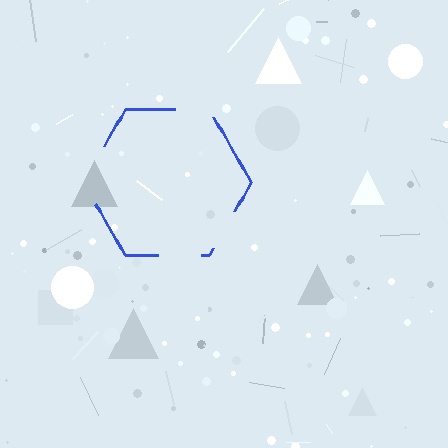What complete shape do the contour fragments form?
The contour fragments form a hexagon.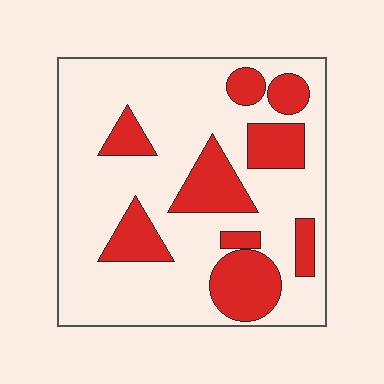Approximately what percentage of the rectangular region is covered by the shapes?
Approximately 25%.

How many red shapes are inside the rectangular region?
9.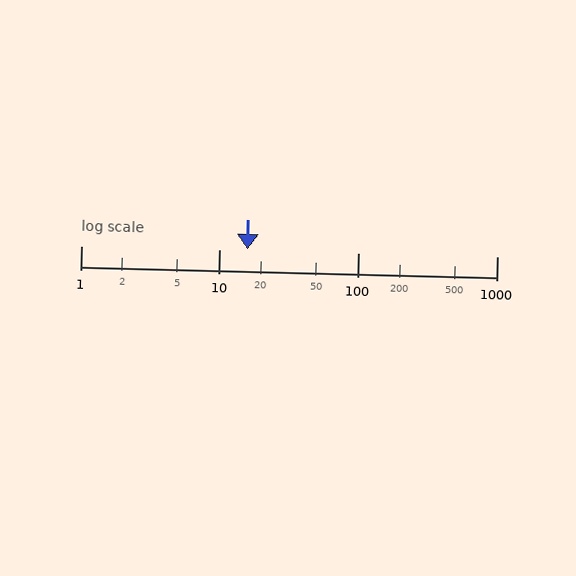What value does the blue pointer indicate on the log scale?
The pointer indicates approximately 16.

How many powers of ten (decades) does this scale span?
The scale spans 3 decades, from 1 to 1000.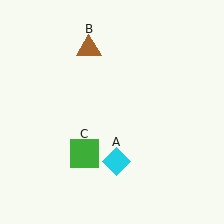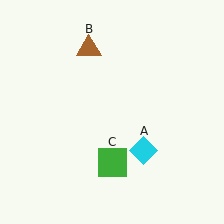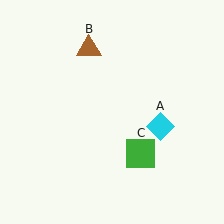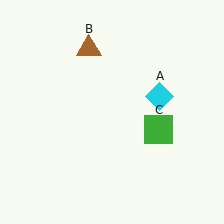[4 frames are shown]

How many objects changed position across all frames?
2 objects changed position: cyan diamond (object A), green square (object C).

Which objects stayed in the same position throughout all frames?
Brown triangle (object B) remained stationary.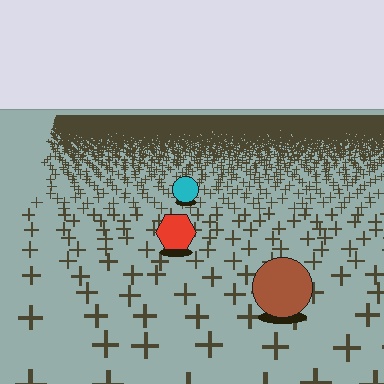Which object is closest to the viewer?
The brown circle is closest. The texture marks near it are larger and more spread out.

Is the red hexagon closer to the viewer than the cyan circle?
Yes. The red hexagon is closer — you can tell from the texture gradient: the ground texture is coarser near it.